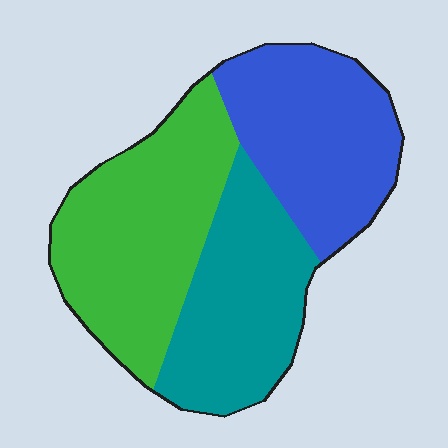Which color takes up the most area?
Green, at roughly 40%.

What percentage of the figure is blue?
Blue takes up about one third (1/3) of the figure.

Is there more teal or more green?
Green.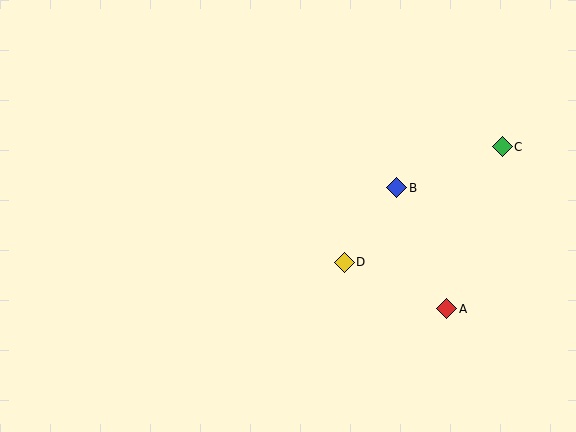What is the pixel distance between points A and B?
The distance between A and B is 131 pixels.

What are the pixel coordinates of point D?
Point D is at (344, 262).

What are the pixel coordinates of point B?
Point B is at (397, 188).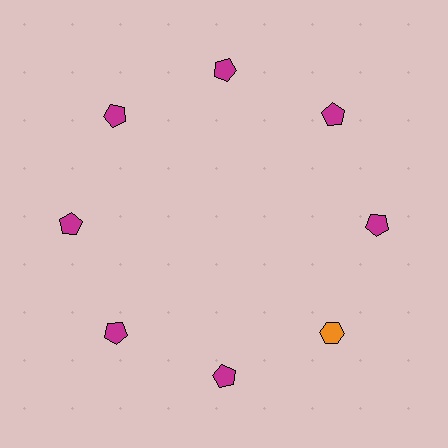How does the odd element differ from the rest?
It differs in both color (orange instead of magenta) and shape (hexagon instead of pentagon).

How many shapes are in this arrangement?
There are 8 shapes arranged in a ring pattern.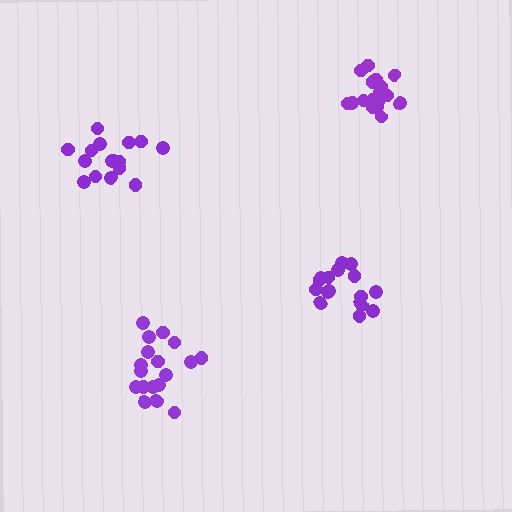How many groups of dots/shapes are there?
There are 4 groups.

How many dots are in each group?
Group 1: 18 dots, Group 2: 17 dots, Group 3: 15 dots, Group 4: 19 dots (69 total).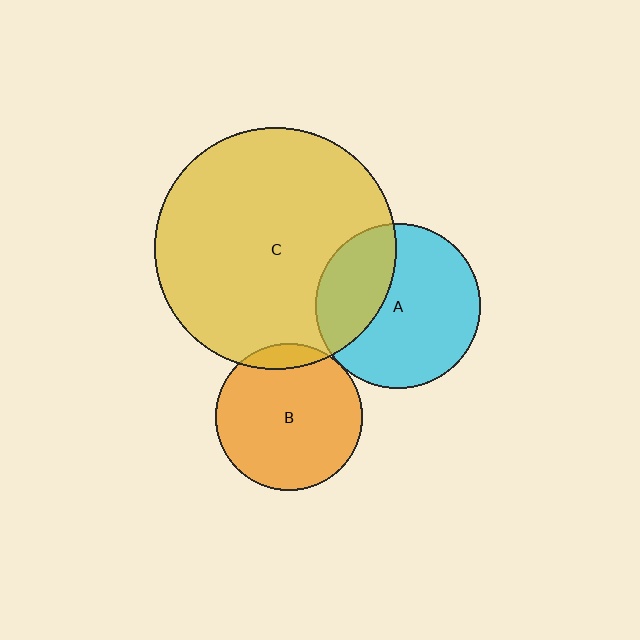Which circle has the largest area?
Circle C (yellow).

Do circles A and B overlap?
Yes.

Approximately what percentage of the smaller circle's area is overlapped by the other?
Approximately 5%.